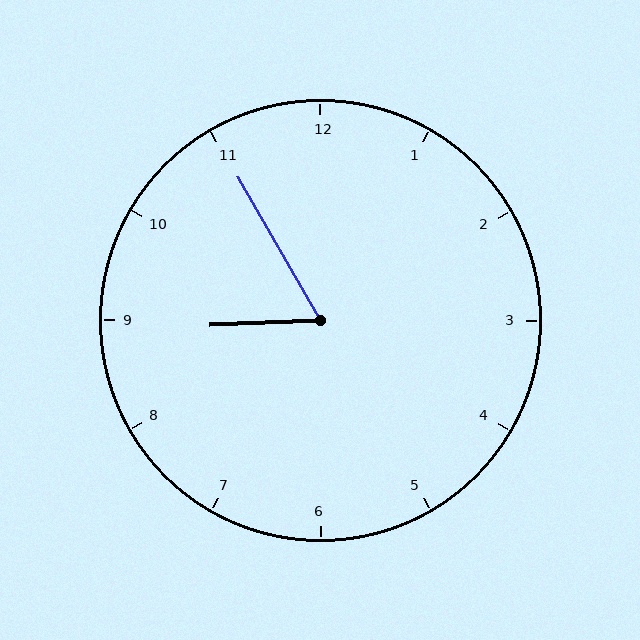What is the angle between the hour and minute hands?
Approximately 62 degrees.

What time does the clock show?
8:55.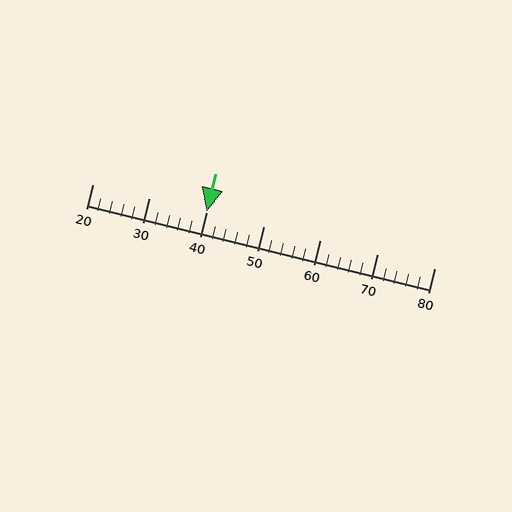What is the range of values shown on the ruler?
The ruler shows values from 20 to 80.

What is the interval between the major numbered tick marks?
The major tick marks are spaced 10 units apart.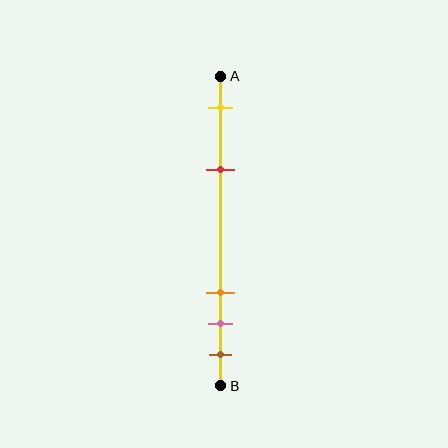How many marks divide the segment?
There are 5 marks dividing the segment.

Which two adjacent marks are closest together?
The pink and brown marks are the closest adjacent pair.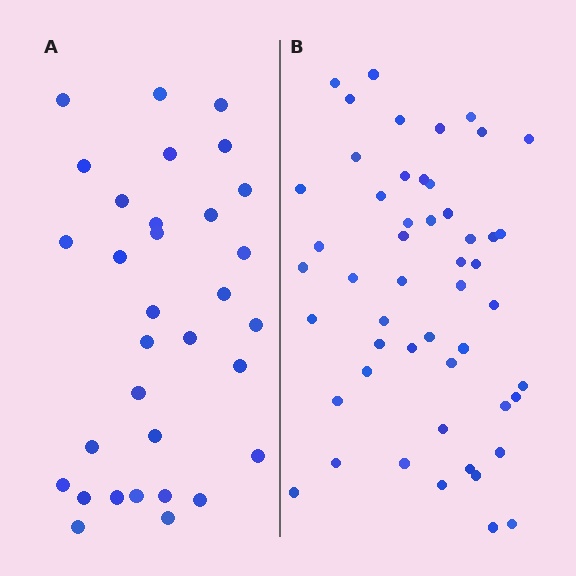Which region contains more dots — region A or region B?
Region B (the right region) has more dots.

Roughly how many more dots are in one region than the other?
Region B has approximately 20 more dots than region A.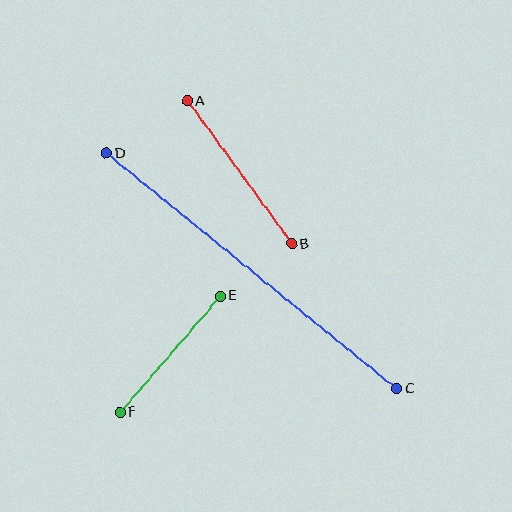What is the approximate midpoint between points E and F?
The midpoint is at approximately (170, 354) pixels.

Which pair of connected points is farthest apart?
Points C and D are farthest apart.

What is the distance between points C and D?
The distance is approximately 374 pixels.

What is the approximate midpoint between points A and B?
The midpoint is at approximately (239, 172) pixels.